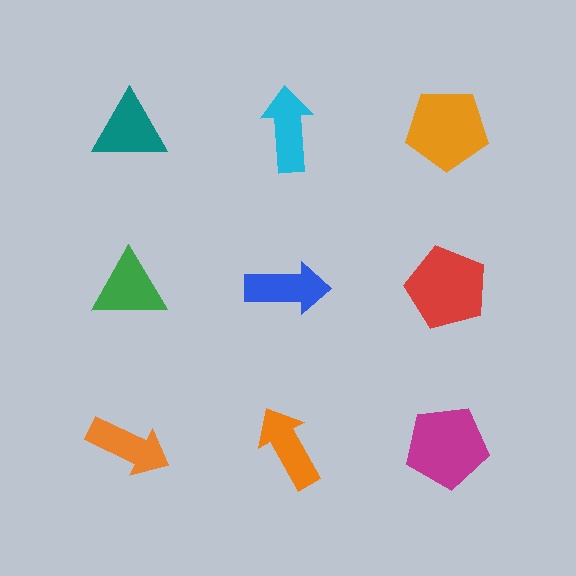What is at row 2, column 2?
A blue arrow.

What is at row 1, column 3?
An orange pentagon.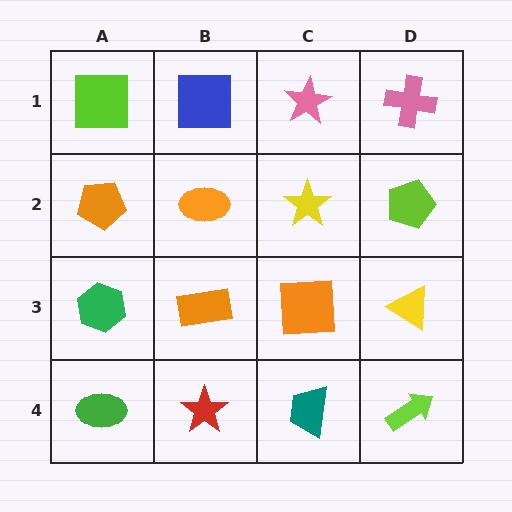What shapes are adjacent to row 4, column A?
A green hexagon (row 3, column A), a red star (row 4, column B).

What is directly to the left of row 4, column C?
A red star.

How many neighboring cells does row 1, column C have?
3.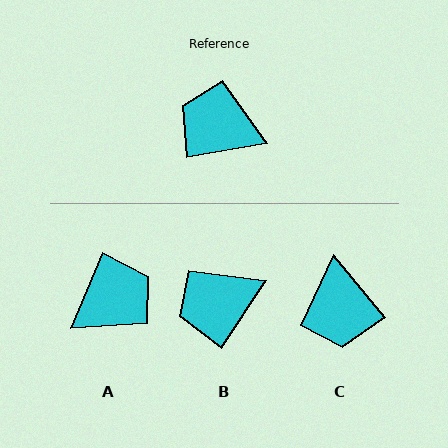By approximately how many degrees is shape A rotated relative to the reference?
Approximately 122 degrees clockwise.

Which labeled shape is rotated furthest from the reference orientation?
A, about 122 degrees away.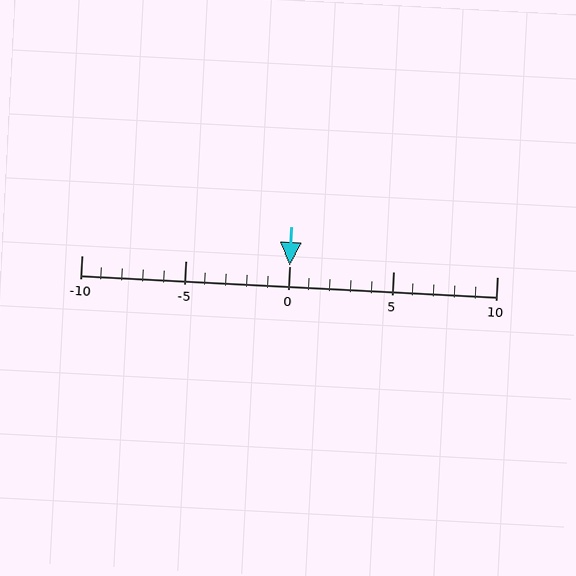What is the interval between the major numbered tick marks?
The major tick marks are spaced 5 units apart.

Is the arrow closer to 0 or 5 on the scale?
The arrow is closer to 0.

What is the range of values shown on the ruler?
The ruler shows values from -10 to 10.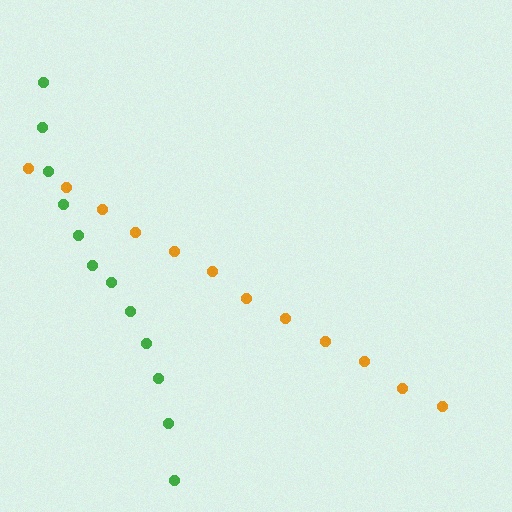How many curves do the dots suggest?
There are 2 distinct paths.